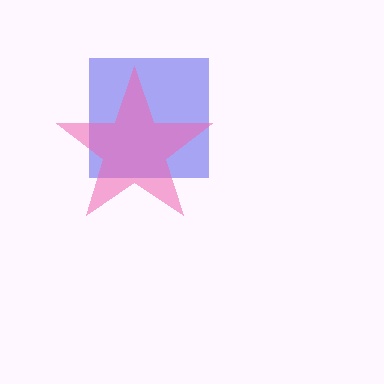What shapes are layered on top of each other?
The layered shapes are: a blue square, a pink star.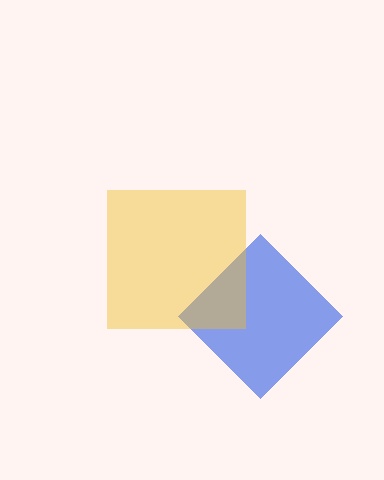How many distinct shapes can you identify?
There are 2 distinct shapes: a blue diamond, a yellow square.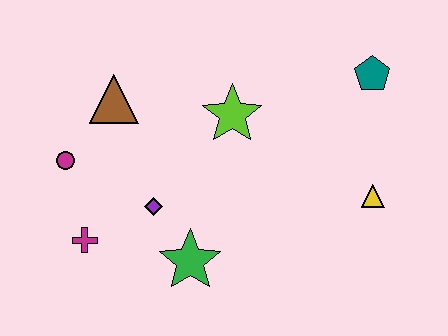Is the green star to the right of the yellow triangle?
No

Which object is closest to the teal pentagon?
The yellow triangle is closest to the teal pentagon.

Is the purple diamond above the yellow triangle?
No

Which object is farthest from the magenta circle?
The teal pentagon is farthest from the magenta circle.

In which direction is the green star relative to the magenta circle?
The green star is to the right of the magenta circle.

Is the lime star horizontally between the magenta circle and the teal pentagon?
Yes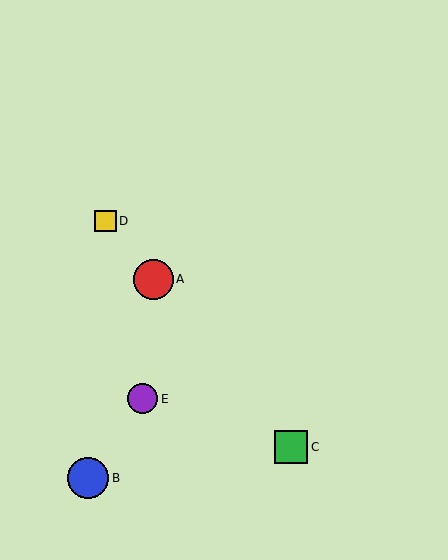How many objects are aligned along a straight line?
3 objects (A, C, D) are aligned along a straight line.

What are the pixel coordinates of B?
Object B is at (88, 478).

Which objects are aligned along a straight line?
Objects A, C, D are aligned along a straight line.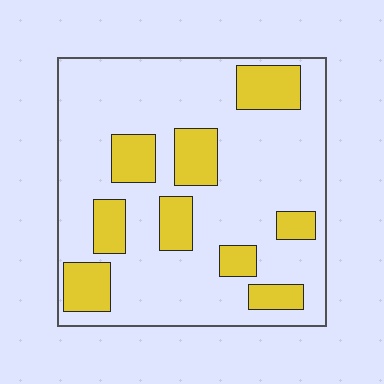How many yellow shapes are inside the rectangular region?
9.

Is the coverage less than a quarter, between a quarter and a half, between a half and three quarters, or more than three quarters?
Less than a quarter.